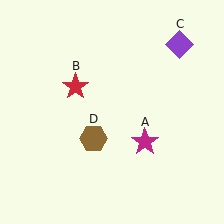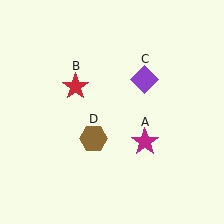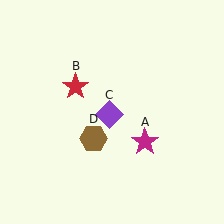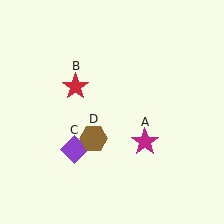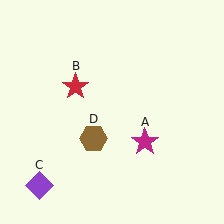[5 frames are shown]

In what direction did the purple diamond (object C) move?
The purple diamond (object C) moved down and to the left.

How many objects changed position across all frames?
1 object changed position: purple diamond (object C).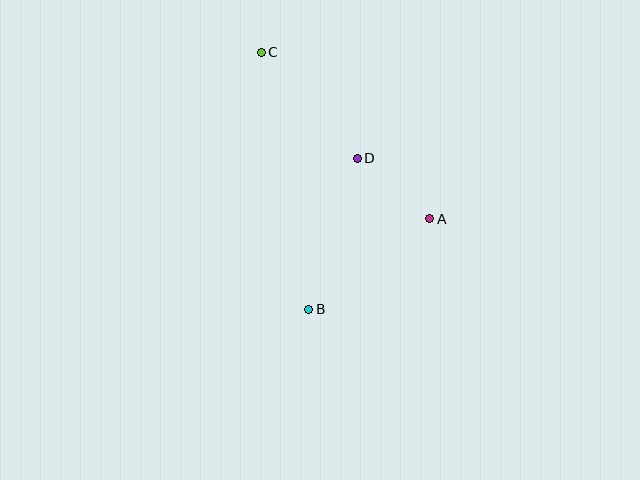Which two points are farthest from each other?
Points B and C are farthest from each other.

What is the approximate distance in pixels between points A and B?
The distance between A and B is approximately 151 pixels.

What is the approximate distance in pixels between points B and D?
The distance between B and D is approximately 159 pixels.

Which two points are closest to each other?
Points A and D are closest to each other.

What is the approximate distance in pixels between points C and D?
The distance between C and D is approximately 143 pixels.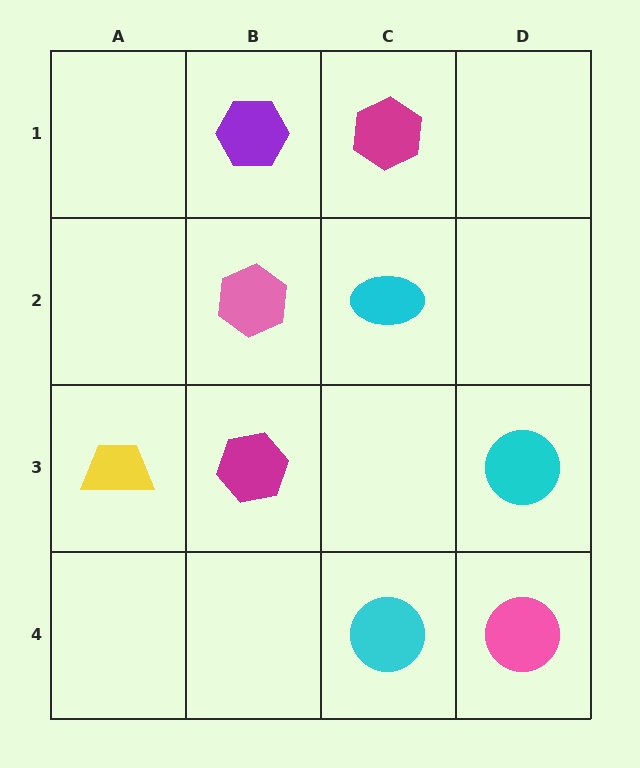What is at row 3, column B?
A magenta hexagon.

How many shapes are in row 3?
3 shapes.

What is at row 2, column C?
A cyan ellipse.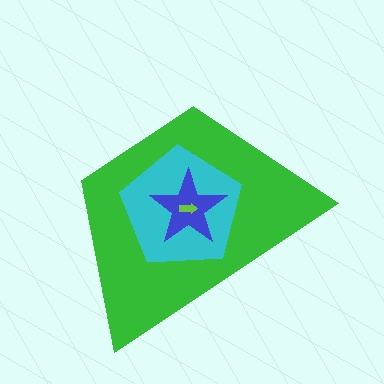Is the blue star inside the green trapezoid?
Yes.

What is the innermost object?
The lime arrow.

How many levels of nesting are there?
4.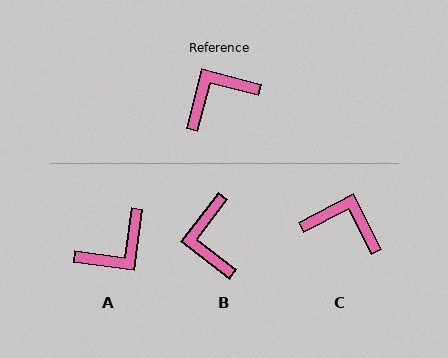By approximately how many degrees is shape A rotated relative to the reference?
Approximately 173 degrees clockwise.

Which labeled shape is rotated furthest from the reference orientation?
A, about 173 degrees away.